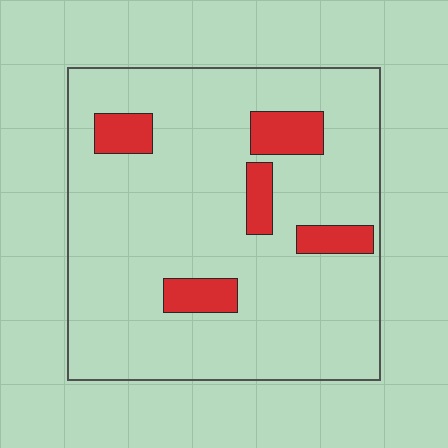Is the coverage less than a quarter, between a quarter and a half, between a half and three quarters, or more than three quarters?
Less than a quarter.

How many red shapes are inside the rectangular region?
5.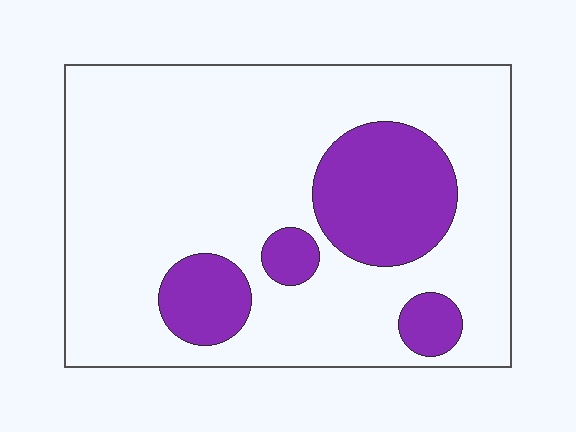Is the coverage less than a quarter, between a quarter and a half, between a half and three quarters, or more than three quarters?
Less than a quarter.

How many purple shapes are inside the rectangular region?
4.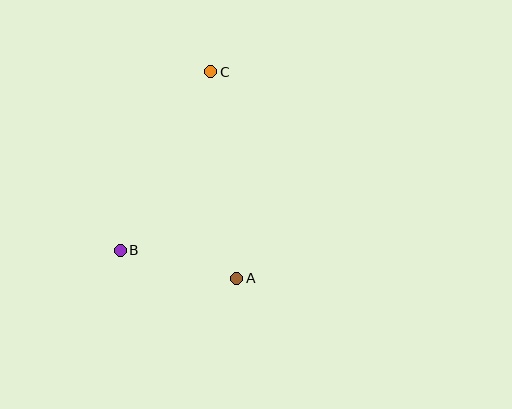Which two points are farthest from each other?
Points A and C are farthest from each other.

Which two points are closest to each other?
Points A and B are closest to each other.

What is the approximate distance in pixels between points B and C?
The distance between B and C is approximately 200 pixels.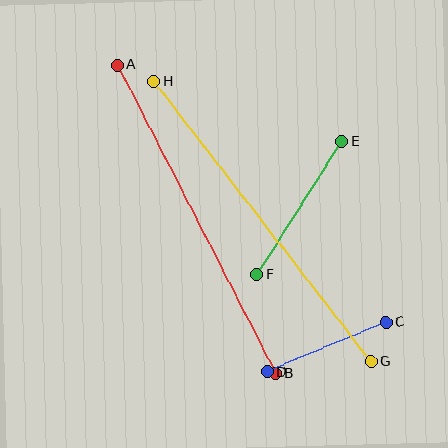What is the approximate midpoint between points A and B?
The midpoint is at approximately (196, 219) pixels.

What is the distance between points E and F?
The distance is approximately 158 pixels.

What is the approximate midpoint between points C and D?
The midpoint is at approximately (327, 347) pixels.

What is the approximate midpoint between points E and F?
The midpoint is at approximately (299, 208) pixels.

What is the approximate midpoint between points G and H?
The midpoint is at approximately (263, 221) pixels.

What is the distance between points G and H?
The distance is approximately 354 pixels.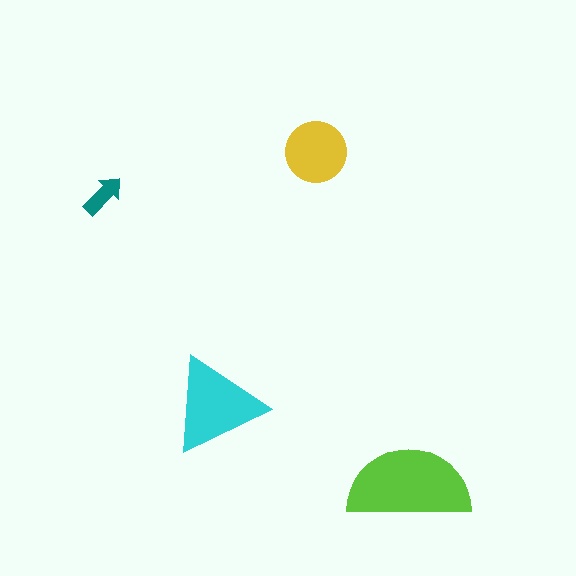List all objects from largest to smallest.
The lime semicircle, the cyan triangle, the yellow circle, the teal arrow.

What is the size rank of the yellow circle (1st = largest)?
3rd.